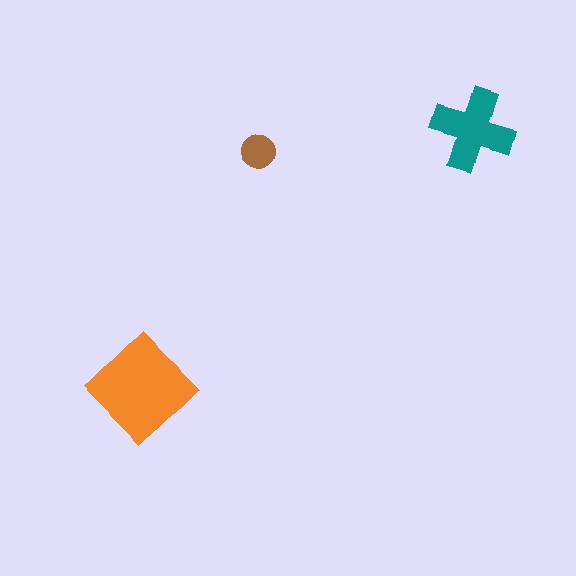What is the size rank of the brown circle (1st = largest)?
3rd.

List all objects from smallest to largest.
The brown circle, the teal cross, the orange diamond.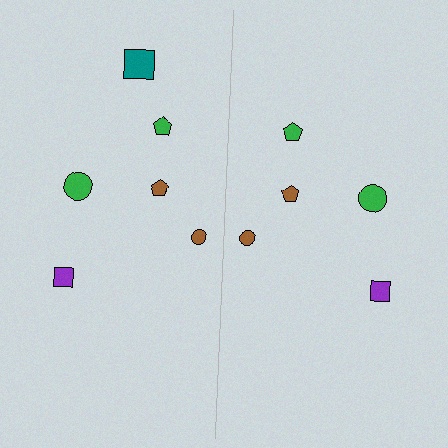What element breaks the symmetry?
A teal square is missing from the right side.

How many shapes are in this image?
There are 11 shapes in this image.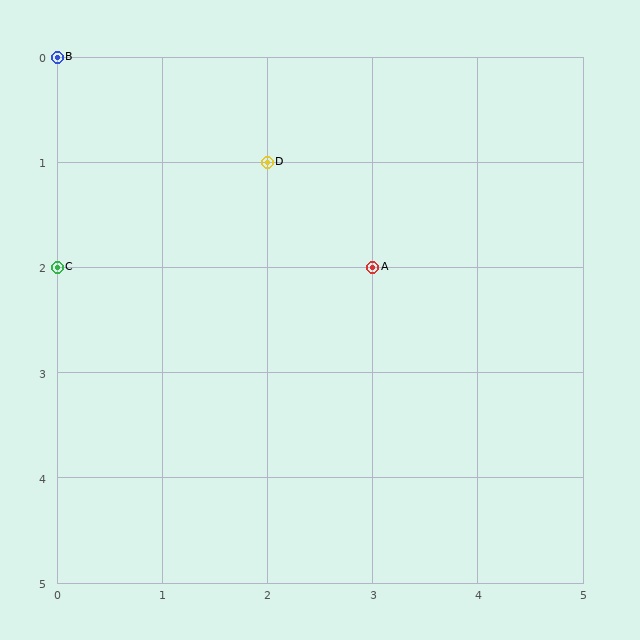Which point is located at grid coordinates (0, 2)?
Point C is at (0, 2).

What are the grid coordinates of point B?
Point B is at grid coordinates (0, 0).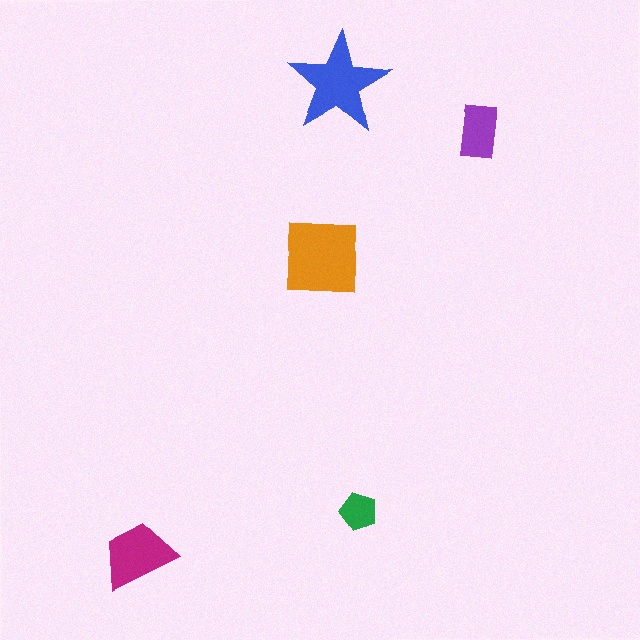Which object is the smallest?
The green pentagon.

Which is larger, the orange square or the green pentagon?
The orange square.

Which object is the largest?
The orange square.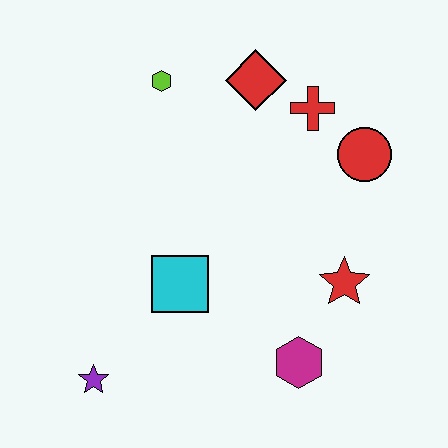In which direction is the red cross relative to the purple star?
The red cross is above the purple star.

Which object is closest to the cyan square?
The purple star is closest to the cyan square.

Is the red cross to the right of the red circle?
No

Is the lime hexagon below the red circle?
No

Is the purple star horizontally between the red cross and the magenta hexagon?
No